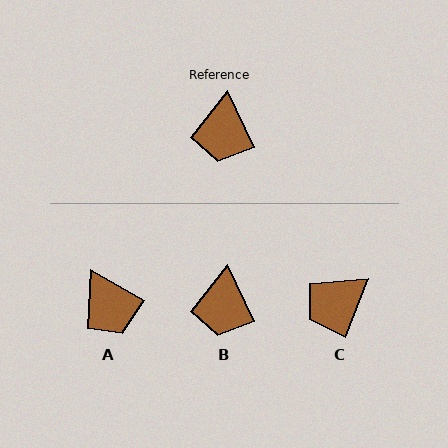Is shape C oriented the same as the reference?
No, it is off by about 47 degrees.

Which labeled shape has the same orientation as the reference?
B.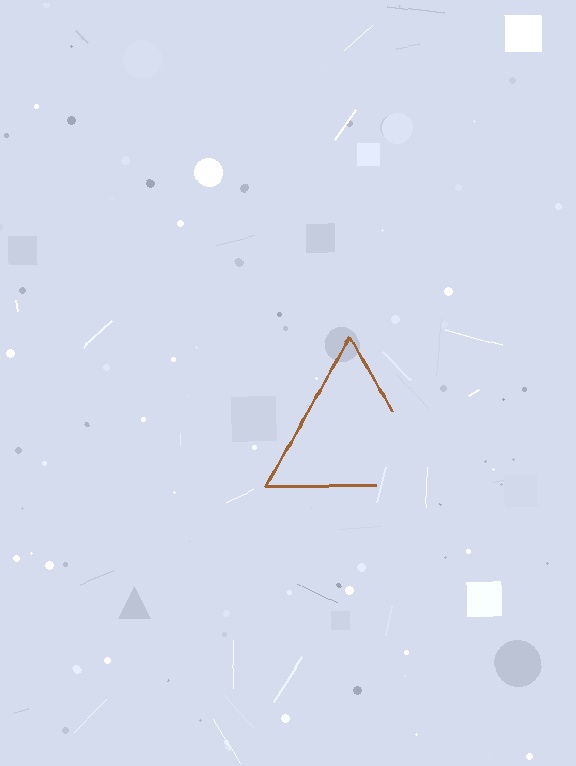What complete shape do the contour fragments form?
The contour fragments form a triangle.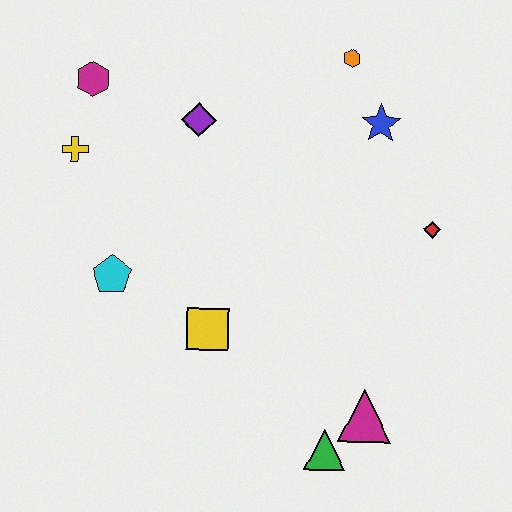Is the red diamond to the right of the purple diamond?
Yes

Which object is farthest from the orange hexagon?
The green triangle is farthest from the orange hexagon.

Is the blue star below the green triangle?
No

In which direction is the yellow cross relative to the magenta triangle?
The yellow cross is to the left of the magenta triangle.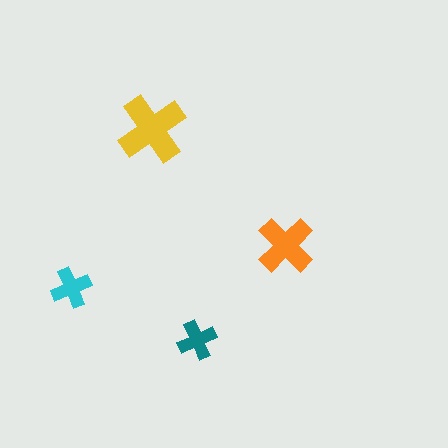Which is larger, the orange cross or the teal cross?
The orange one.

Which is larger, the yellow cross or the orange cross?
The yellow one.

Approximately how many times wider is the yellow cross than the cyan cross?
About 1.5 times wider.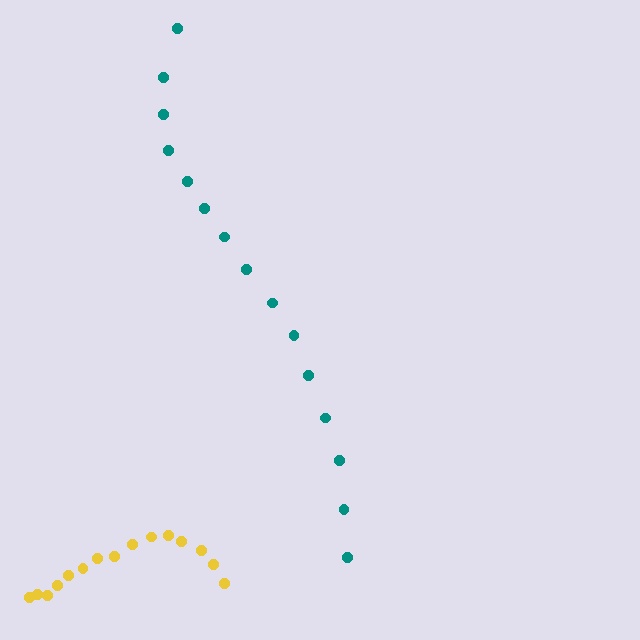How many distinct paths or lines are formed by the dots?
There are 2 distinct paths.